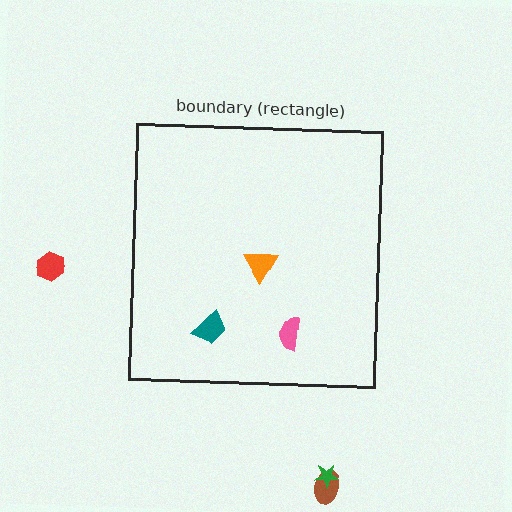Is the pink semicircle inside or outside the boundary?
Inside.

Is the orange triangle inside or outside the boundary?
Inside.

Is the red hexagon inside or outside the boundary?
Outside.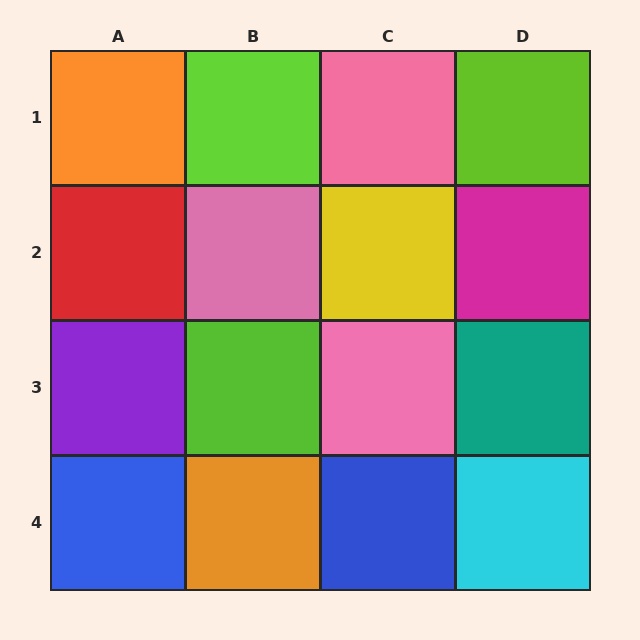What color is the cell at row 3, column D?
Teal.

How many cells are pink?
3 cells are pink.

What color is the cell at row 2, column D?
Magenta.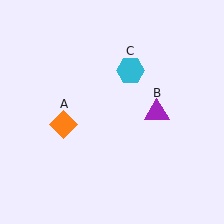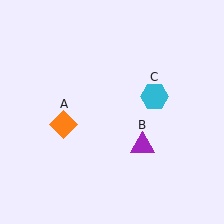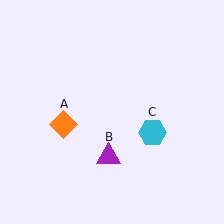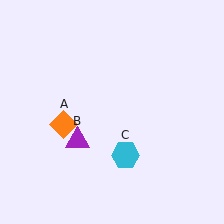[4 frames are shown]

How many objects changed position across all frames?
2 objects changed position: purple triangle (object B), cyan hexagon (object C).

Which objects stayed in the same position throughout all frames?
Orange diamond (object A) remained stationary.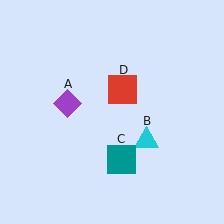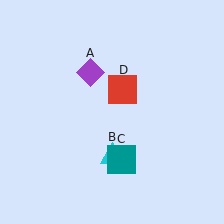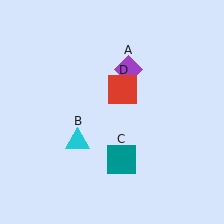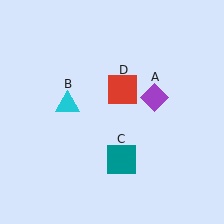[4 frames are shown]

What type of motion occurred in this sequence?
The purple diamond (object A), cyan triangle (object B) rotated clockwise around the center of the scene.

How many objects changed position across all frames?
2 objects changed position: purple diamond (object A), cyan triangle (object B).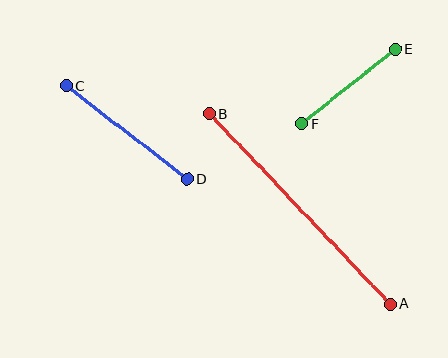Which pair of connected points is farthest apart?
Points A and B are farthest apart.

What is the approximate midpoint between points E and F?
The midpoint is at approximately (349, 86) pixels.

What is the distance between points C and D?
The distance is approximately 153 pixels.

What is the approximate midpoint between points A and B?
The midpoint is at approximately (300, 209) pixels.